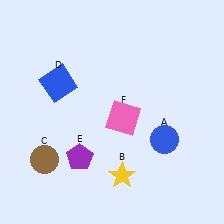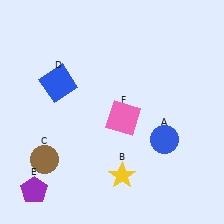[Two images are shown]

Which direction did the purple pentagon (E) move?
The purple pentagon (E) moved left.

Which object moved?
The purple pentagon (E) moved left.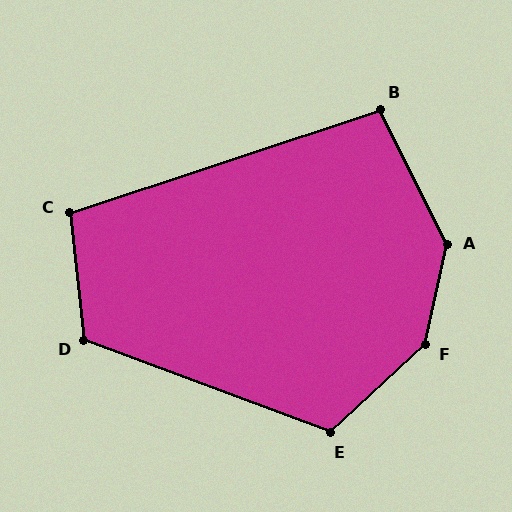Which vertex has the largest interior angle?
F, at approximately 145 degrees.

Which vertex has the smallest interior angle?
B, at approximately 98 degrees.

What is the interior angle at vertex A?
Approximately 141 degrees (obtuse).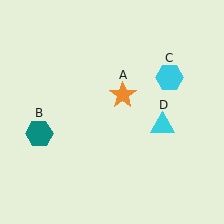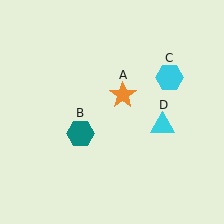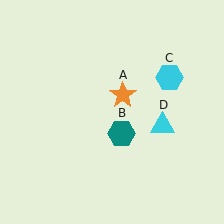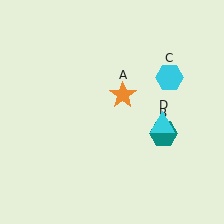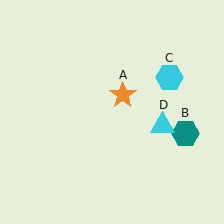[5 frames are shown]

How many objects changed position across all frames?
1 object changed position: teal hexagon (object B).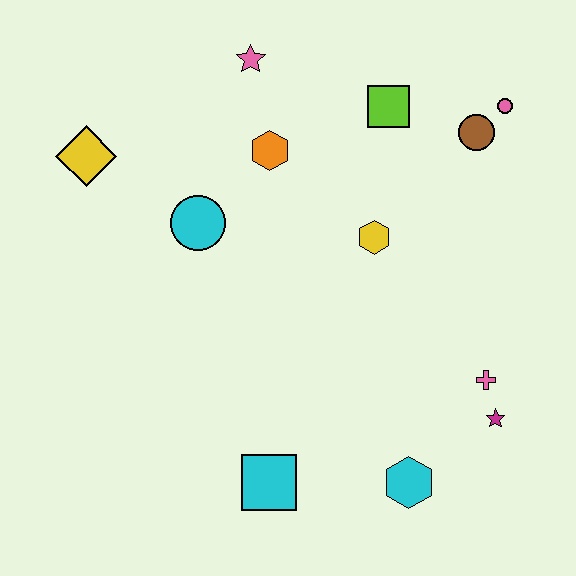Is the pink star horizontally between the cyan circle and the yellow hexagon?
Yes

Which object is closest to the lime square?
The brown circle is closest to the lime square.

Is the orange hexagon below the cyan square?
No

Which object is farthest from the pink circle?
The cyan square is farthest from the pink circle.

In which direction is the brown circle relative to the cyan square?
The brown circle is above the cyan square.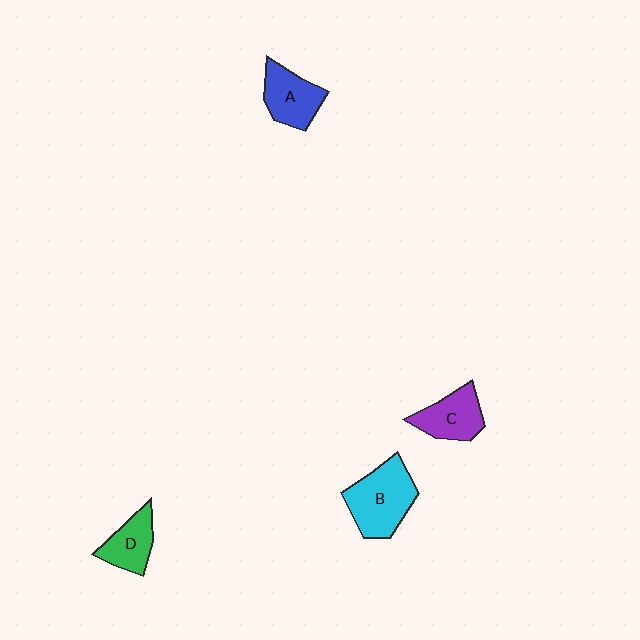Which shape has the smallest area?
Shape D (green).